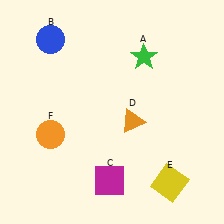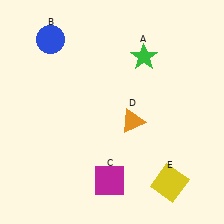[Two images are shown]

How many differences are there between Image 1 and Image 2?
There is 1 difference between the two images.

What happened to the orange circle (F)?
The orange circle (F) was removed in Image 2. It was in the bottom-left area of Image 1.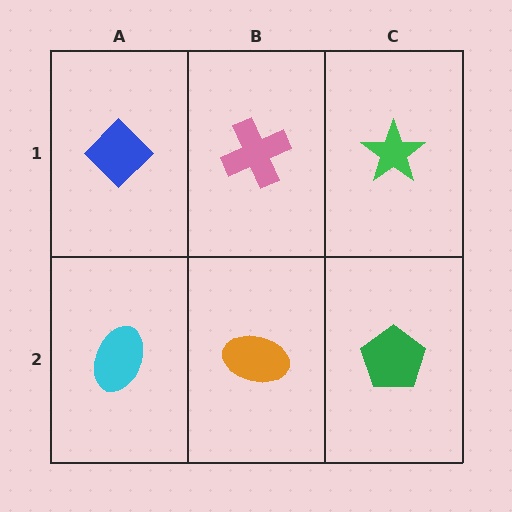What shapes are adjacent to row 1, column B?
An orange ellipse (row 2, column B), a blue diamond (row 1, column A), a green star (row 1, column C).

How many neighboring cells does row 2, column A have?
2.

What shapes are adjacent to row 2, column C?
A green star (row 1, column C), an orange ellipse (row 2, column B).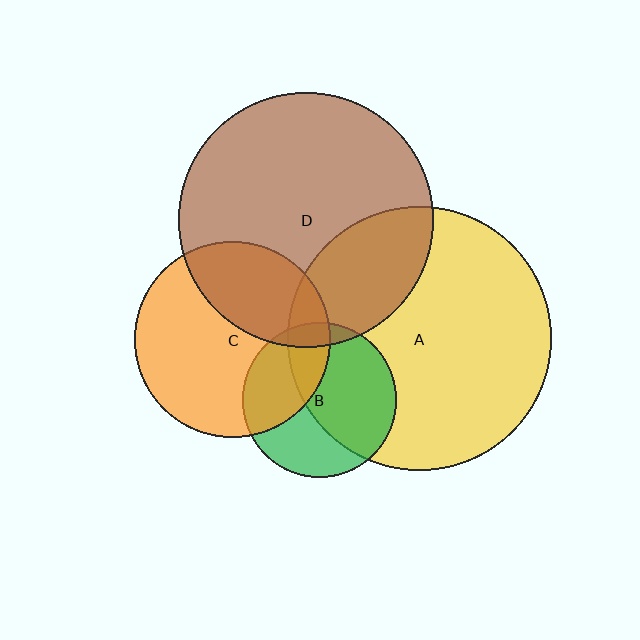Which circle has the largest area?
Circle A (yellow).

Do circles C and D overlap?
Yes.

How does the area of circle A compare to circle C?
Approximately 1.8 times.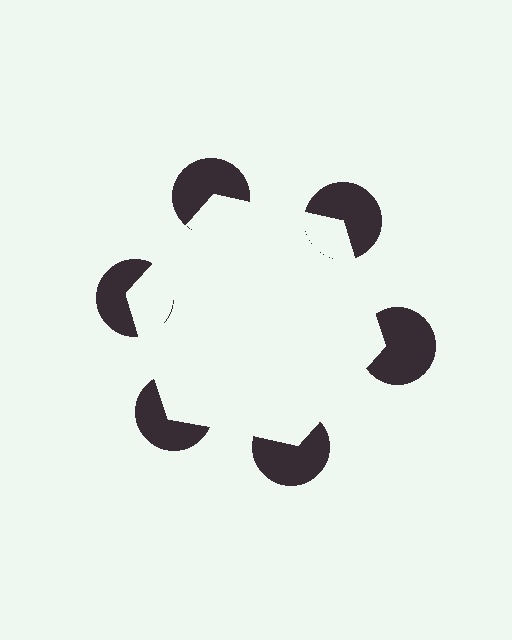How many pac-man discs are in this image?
There are 6 — one at each vertex of the illusory hexagon.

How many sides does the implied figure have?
6 sides.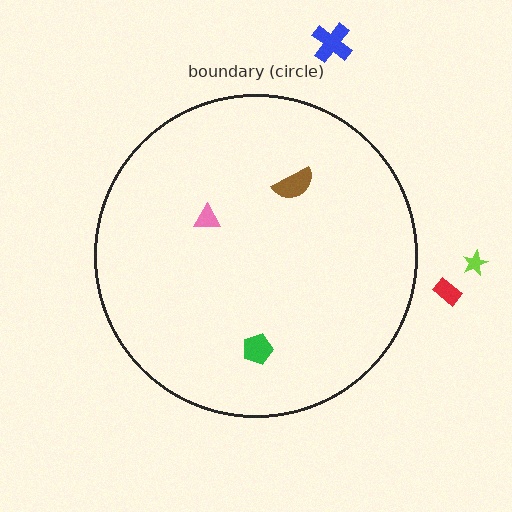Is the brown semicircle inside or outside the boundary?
Inside.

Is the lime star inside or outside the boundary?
Outside.